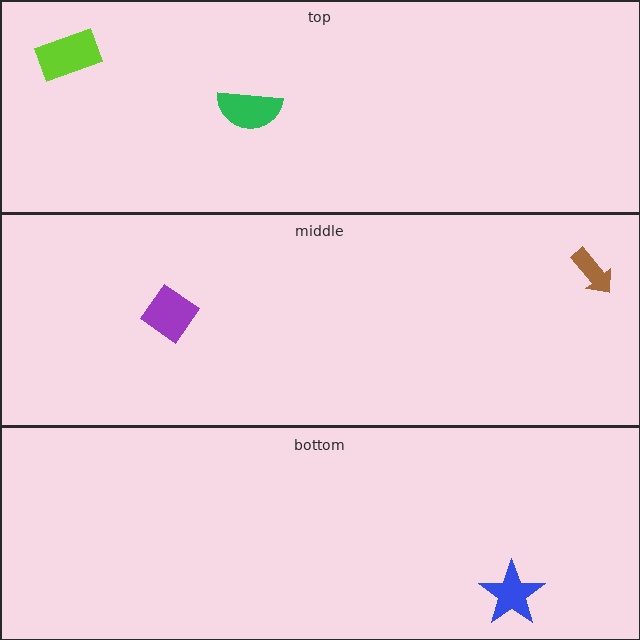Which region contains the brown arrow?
The middle region.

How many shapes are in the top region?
2.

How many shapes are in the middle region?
2.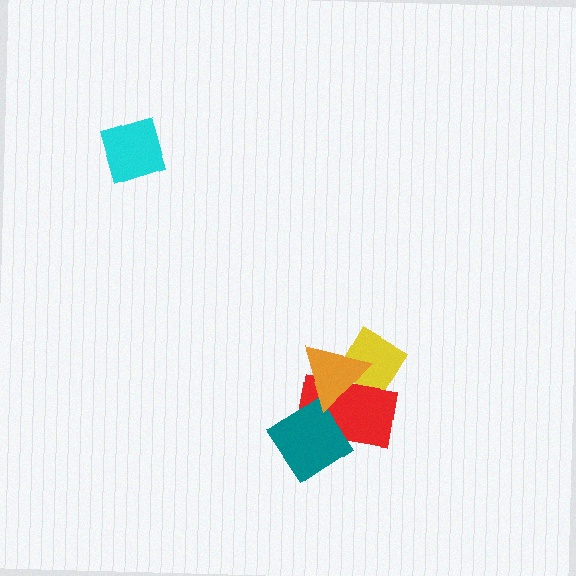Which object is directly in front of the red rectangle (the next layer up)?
The teal diamond is directly in front of the red rectangle.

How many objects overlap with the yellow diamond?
2 objects overlap with the yellow diamond.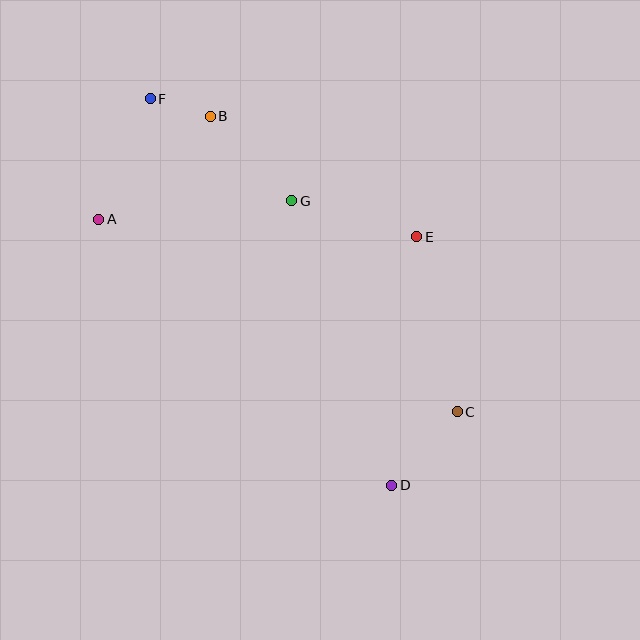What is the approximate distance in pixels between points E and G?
The distance between E and G is approximately 130 pixels.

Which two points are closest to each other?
Points B and F are closest to each other.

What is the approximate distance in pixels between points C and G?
The distance between C and G is approximately 268 pixels.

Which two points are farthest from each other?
Points D and F are farthest from each other.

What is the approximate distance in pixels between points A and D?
The distance between A and D is approximately 396 pixels.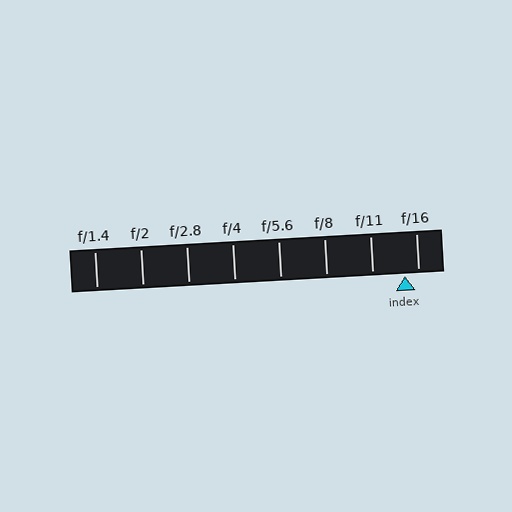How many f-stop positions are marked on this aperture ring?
There are 8 f-stop positions marked.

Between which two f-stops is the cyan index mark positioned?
The index mark is between f/11 and f/16.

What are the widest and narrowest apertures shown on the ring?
The widest aperture shown is f/1.4 and the narrowest is f/16.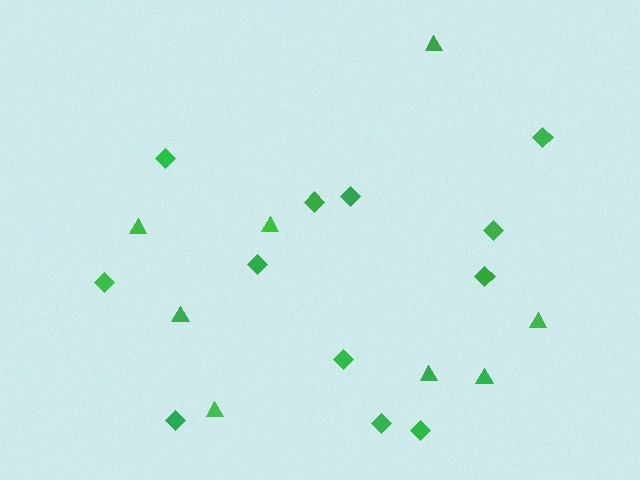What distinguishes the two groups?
There are 2 groups: one group of triangles (8) and one group of diamonds (12).